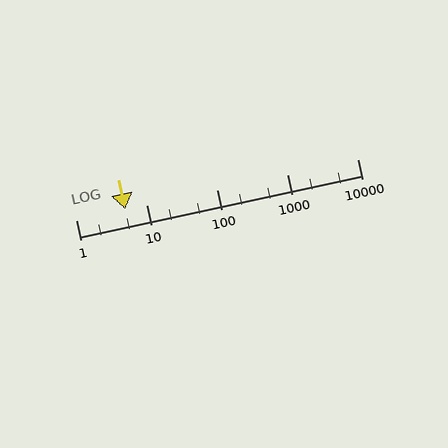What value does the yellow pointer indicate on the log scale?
The pointer indicates approximately 5.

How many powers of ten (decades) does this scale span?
The scale spans 4 decades, from 1 to 10000.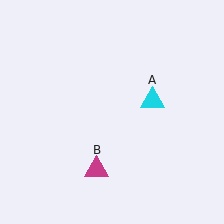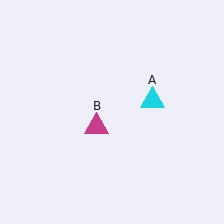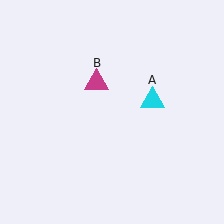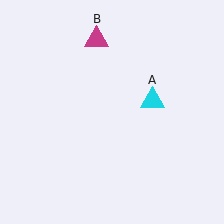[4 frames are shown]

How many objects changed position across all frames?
1 object changed position: magenta triangle (object B).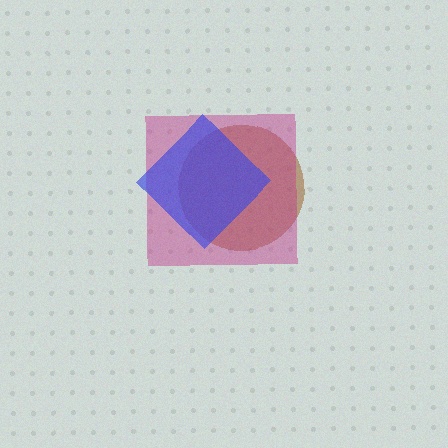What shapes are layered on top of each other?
The layered shapes are: a brown circle, a magenta square, a blue diamond.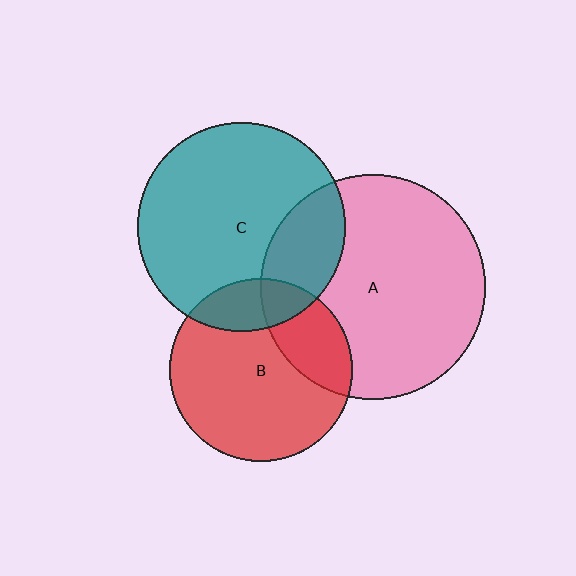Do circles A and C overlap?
Yes.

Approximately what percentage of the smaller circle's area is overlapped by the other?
Approximately 25%.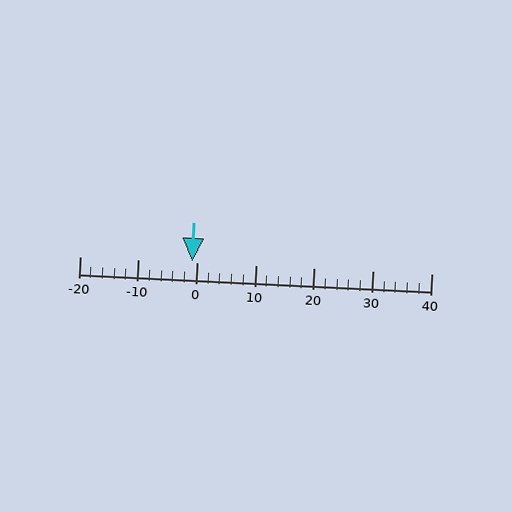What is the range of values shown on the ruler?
The ruler shows values from -20 to 40.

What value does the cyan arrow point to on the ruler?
The cyan arrow points to approximately -1.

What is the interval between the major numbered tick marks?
The major tick marks are spaced 10 units apart.